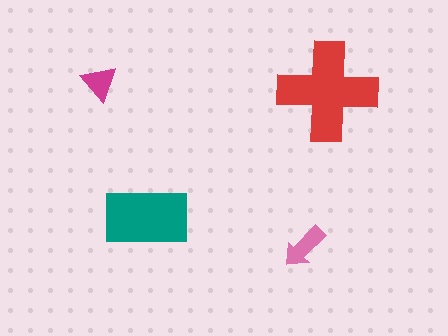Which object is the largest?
The red cross.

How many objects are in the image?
There are 4 objects in the image.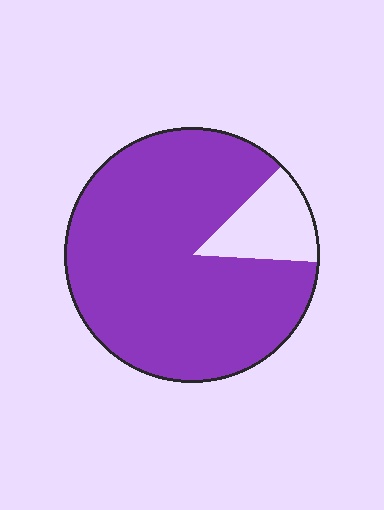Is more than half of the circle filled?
Yes.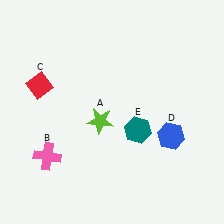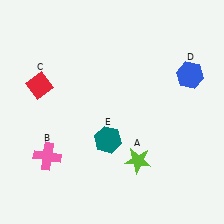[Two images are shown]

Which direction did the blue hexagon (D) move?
The blue hexagon (D) moved up.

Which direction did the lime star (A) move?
The lime star (A) moved down.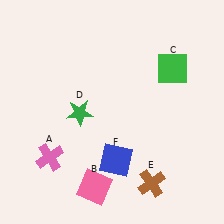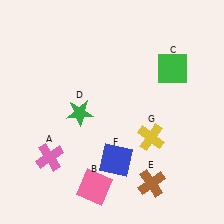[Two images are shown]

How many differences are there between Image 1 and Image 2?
There is 1 difference between the two images.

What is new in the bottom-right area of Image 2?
A yellow cross (G) was added in the bottom-right area of Image 2.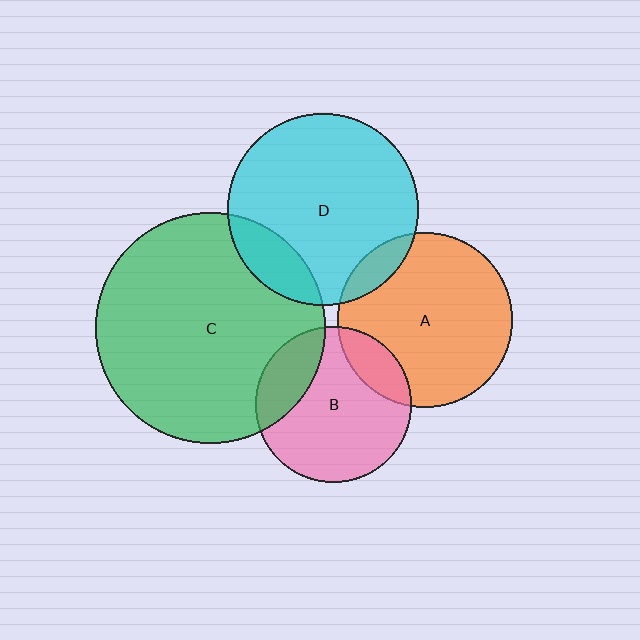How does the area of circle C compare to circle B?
Approximately 2.2 times.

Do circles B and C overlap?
Yes.